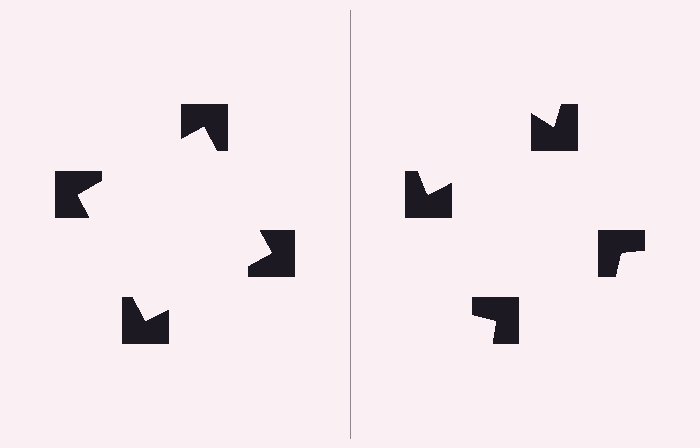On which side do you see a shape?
An illusory square appears on the left side. On the right side the wedge cuts are rotated, so no coherent shape forms.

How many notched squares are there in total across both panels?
8 — 4 on each side.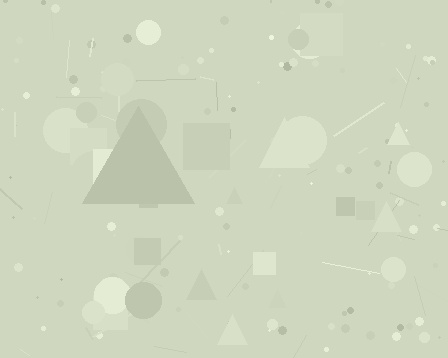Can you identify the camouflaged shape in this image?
The camouflaged shape is a triangle.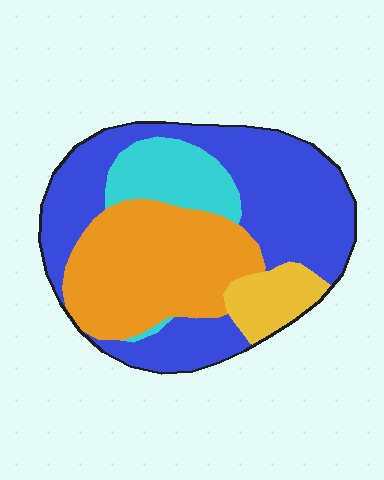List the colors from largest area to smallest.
From largest to smallest: blue, orange, cyan, yellow.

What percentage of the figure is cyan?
Cyan covers around 15% of the figure.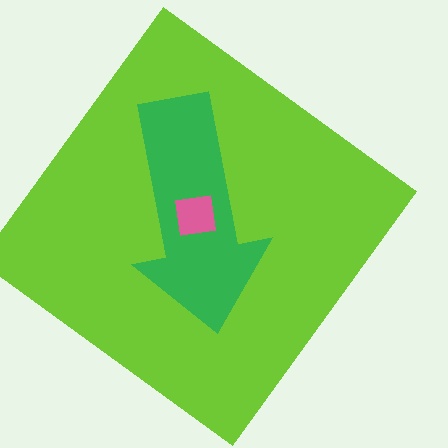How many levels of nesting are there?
3.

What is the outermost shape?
The lime diamond.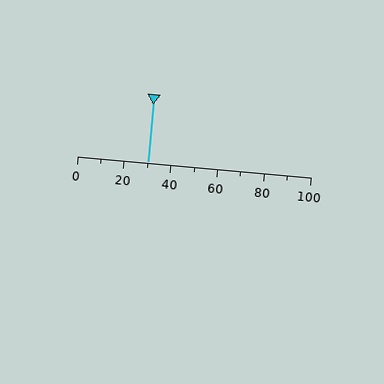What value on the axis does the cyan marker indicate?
The marker indicates approximately 30.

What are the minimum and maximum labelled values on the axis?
The axis runs from 0 to 100.